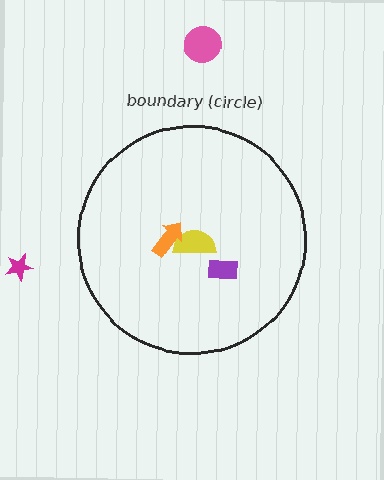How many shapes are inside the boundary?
3 inside, 2 outside.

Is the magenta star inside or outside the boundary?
Outside.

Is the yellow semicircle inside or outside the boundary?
Inside.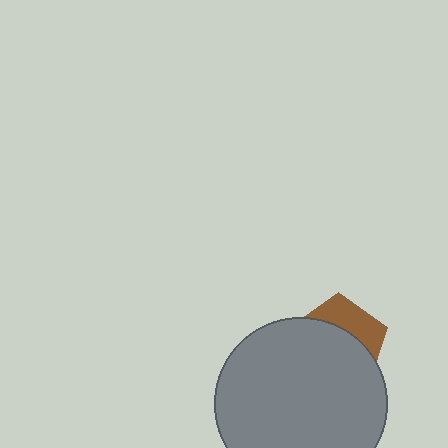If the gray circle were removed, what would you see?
You would see the complete brown pentagon.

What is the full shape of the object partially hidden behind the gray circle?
The partially hidden object is a brown pentagon.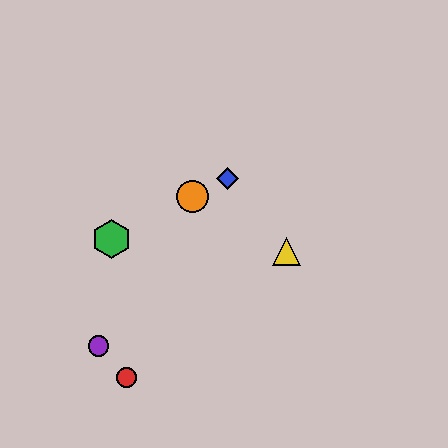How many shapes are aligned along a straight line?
3 shapes (the blue diamond, the green hexagon, the orange circle) are aligned along a straight line.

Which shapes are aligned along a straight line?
The blue diamond, the green hexagon, the orange circle are aligned along a straight line.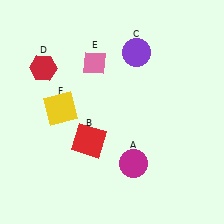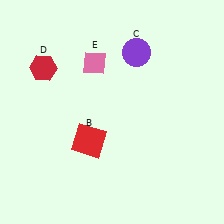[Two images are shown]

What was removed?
The magenta circle (A), the yellow square (F) were removed in Image 2.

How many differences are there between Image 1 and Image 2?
There are 2 differences between the two images.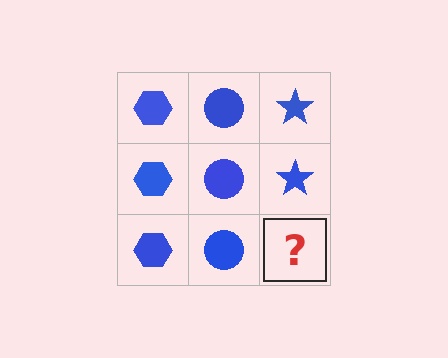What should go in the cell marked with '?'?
The missing cell should contain a blue star.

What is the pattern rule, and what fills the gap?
The rule is that each column has a consistent shape. The gap should be filled with a blue star.